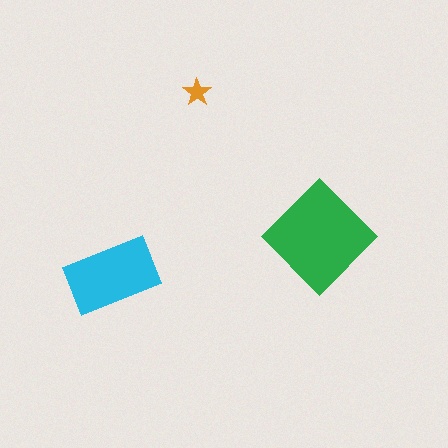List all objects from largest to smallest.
The green diamond, the cyan rectangle, the orange star.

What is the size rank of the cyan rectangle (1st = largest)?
2nd.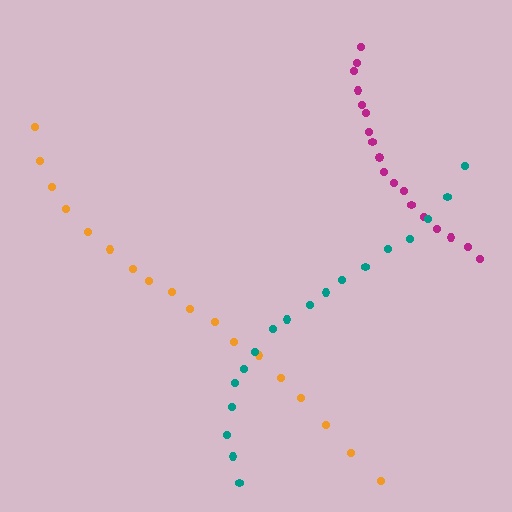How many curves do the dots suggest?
There are 3 distinct paths.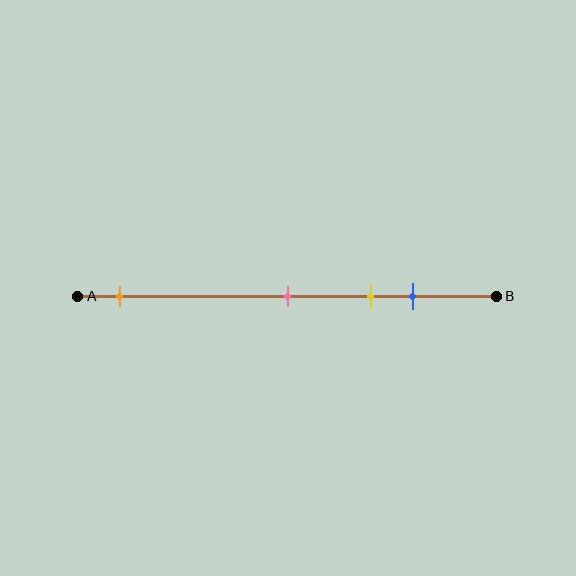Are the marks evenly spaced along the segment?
No, the marks are not evenly spaced.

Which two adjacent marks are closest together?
The yellow and blue marks are the closest adjacent pair.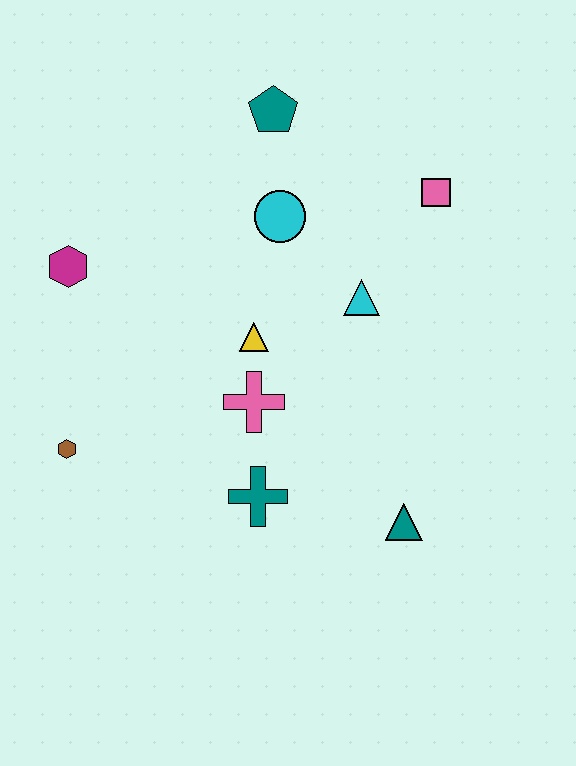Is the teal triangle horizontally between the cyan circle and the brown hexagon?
No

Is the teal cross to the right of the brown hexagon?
Yes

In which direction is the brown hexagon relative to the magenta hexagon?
The brown hexagon is below the magenta hexagon.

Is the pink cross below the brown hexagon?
No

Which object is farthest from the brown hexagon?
The pink square is farthest from the brown hexagon.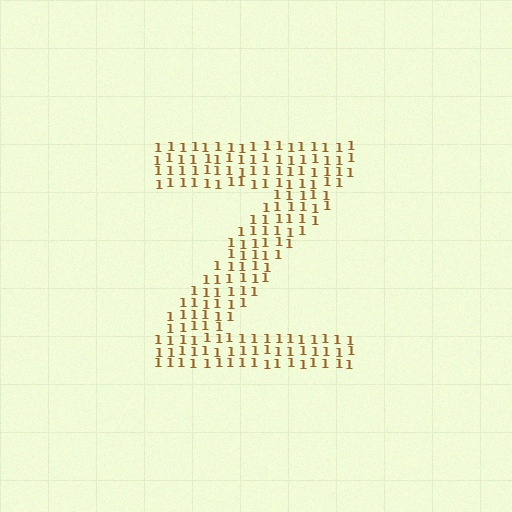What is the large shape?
The large shape is the letter Z.